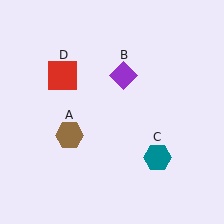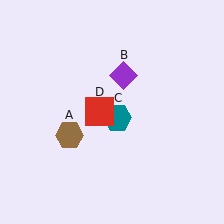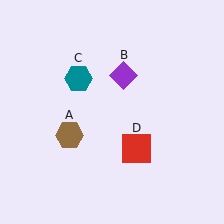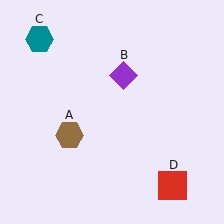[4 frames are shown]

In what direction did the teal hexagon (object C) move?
The teal hexagon (object C) moved up and to the left.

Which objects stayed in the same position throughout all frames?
Brown hexagon (object A) and purple diamond (object B) remained stationary.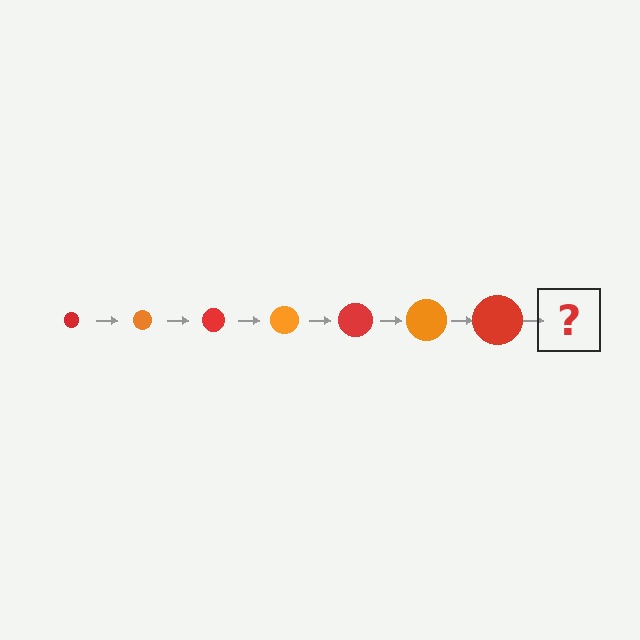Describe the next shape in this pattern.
It should be an orange circle, larger than the previous one.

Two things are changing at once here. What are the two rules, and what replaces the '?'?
The two rules are that the circle grows larger each step and the color cycles through red and orange. The '?' should be an orange circle, larger than the previous one.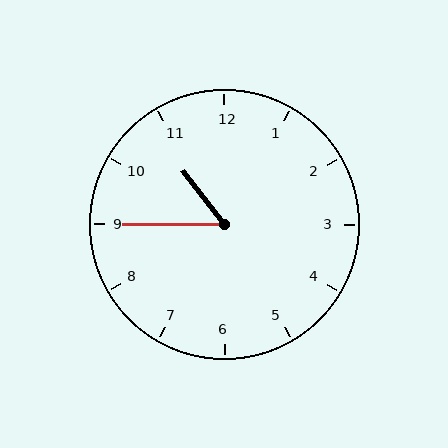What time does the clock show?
10:45.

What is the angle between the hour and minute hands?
Approximately 52 degrees.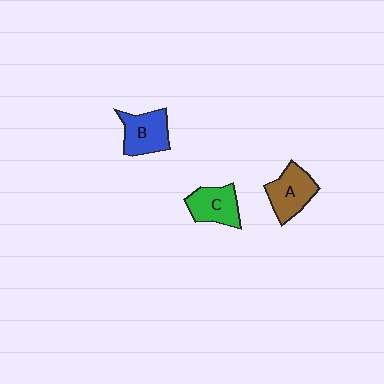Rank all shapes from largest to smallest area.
From largest to smallest: A (brown), B (blue), C (green).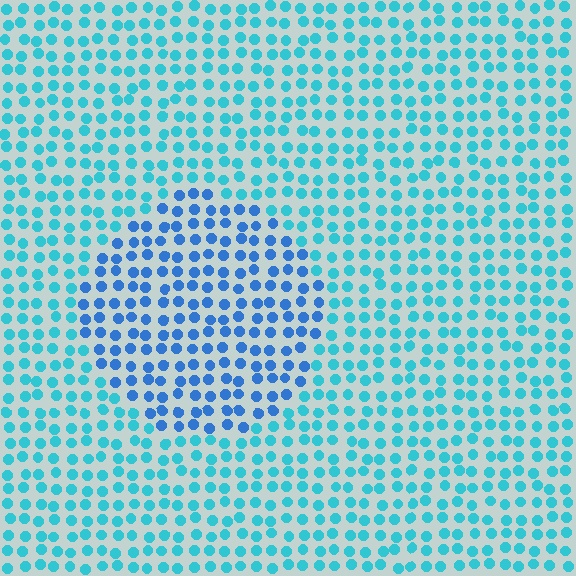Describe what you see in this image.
The image is filled with small cyan elements in a uniform arrangement. A circle-shaped region is visible where the elements are tinted to a slightly different hue, forming a subtle color boundary.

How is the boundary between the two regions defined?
The boundary is defined purely by a slight shift in hue (about 30 degrees). Spacing, size, and orientation are identical on both sides.